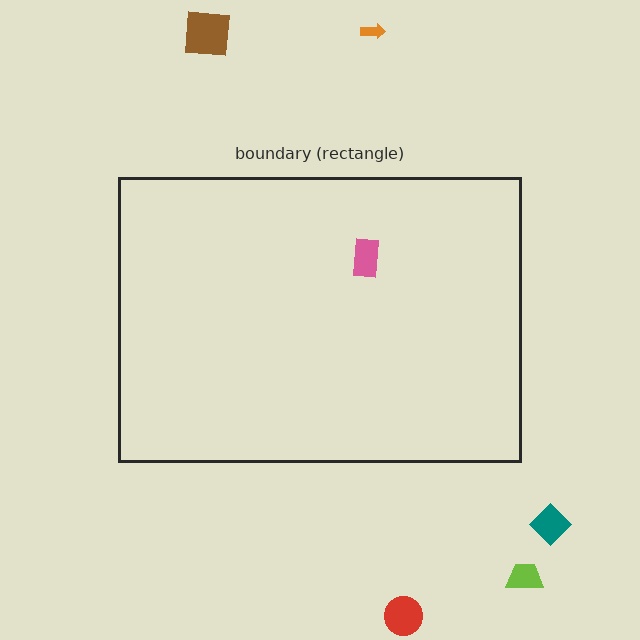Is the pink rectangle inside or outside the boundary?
Inside.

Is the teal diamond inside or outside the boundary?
Outside.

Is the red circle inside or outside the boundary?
Outside.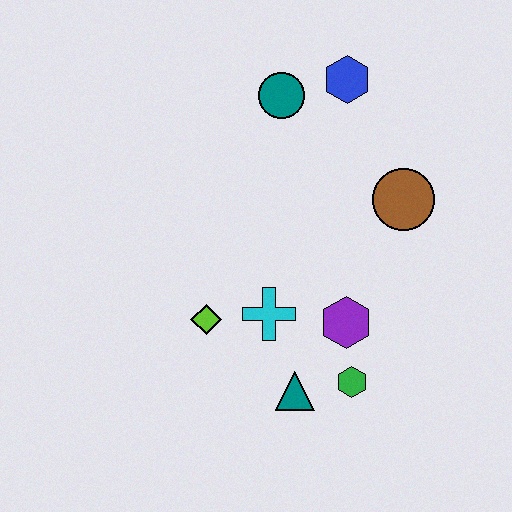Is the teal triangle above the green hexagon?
No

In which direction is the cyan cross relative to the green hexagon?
The cyan cross is to the left of the green hexagon.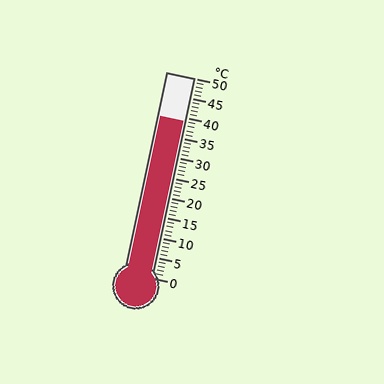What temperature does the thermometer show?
The thermometer shows approximately 39°C.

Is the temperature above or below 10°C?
The temperature is above 10°C.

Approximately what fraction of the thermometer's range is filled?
The thermometer is filled to approximately 80% of its range.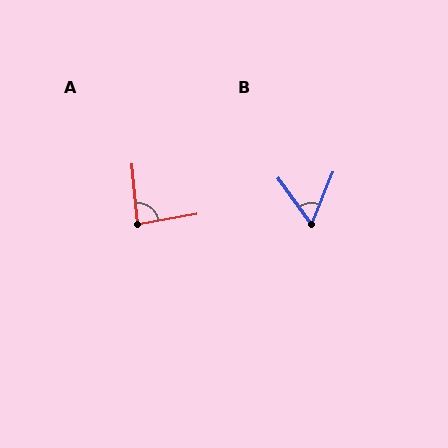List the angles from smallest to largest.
B (58°), A (85°).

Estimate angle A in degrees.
Approximately 85 degrees.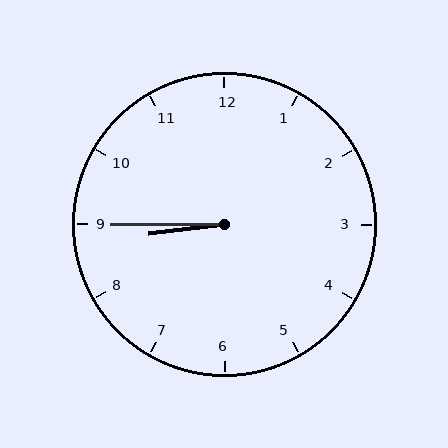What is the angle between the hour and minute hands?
Approximately 8 degrees.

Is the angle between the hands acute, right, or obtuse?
It is acute.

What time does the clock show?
8:45.